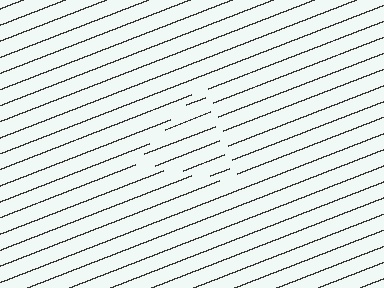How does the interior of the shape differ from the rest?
The interior of the shape contains the same grating, shifted by half a period — the contour is defined by the phase discontinuity where line-ends from the inner and outer gratings abut.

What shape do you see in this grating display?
An illusory triangle. The interior of the shape contains the same grating, shifted by half a period — the contour is defined by the phase discontinuity where line-ends from the inner and outer gratings abut.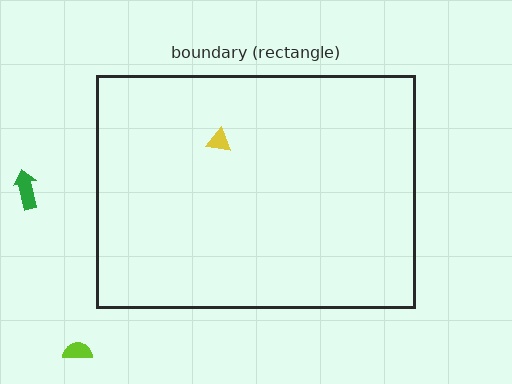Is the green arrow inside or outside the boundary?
Outside.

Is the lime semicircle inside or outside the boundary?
Outside.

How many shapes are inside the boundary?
1 inside, 2 outside.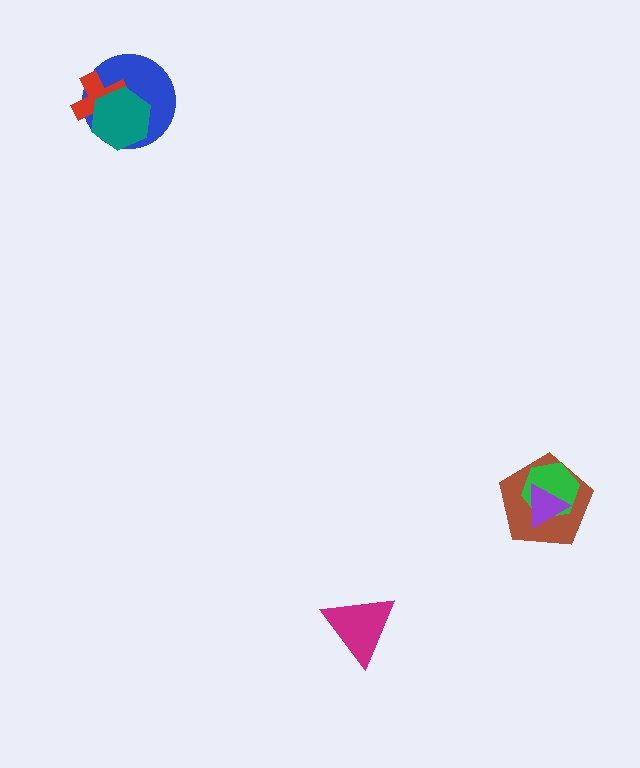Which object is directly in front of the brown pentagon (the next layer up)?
The green hexagon is directly in front of the brown pentagon.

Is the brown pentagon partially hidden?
Yes, it is partially covered by another shape.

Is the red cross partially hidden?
Yes, it is partially covered by another shape.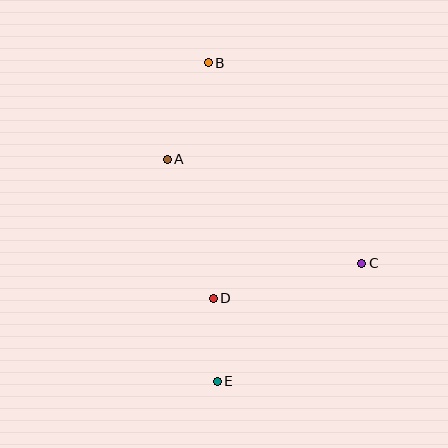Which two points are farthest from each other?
Points B and E are farthest from each other.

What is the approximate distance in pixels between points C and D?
The distance between C and D is approximately 153 pixels.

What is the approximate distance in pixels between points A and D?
The distance between A and D is approximately 146 pixels.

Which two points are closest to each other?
Points D and E are closest to each other.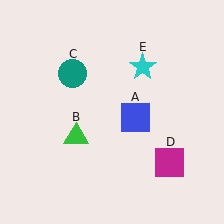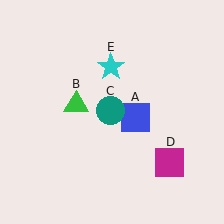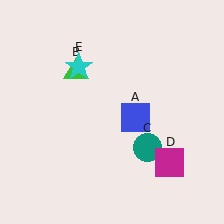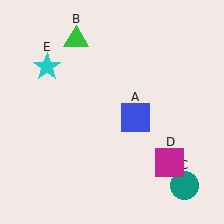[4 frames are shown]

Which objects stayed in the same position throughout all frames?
Blue square (object A) and magenta square (object D) remained stationary.